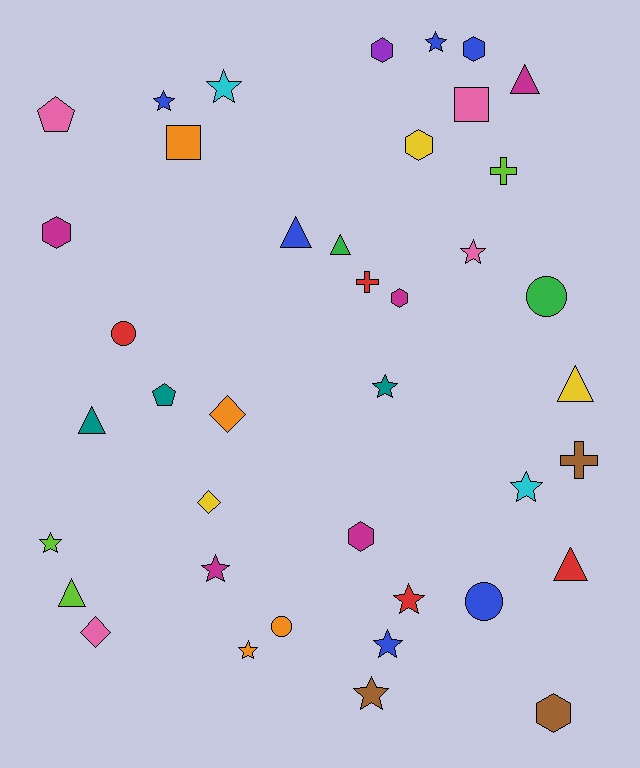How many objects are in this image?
There are 40 objects.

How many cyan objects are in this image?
There are 2 cyan objects.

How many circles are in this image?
There are 4 circles.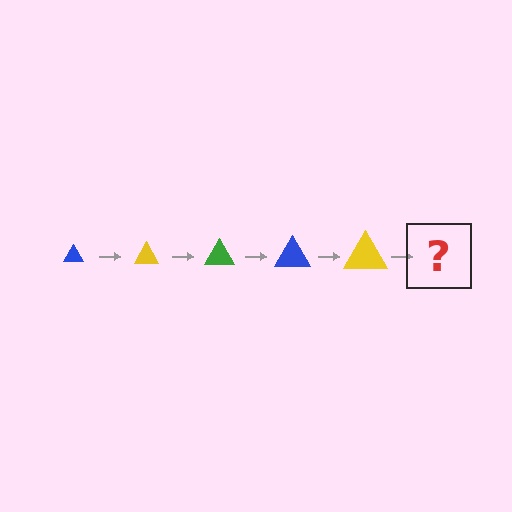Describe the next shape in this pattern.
It should be a green triangle, larger than the previous one.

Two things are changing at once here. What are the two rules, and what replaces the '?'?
The two rules are that the triangle grows larger each step and the color cycles through blue, yellow, and green. The '?' should be a green triangle, larger than the previous one.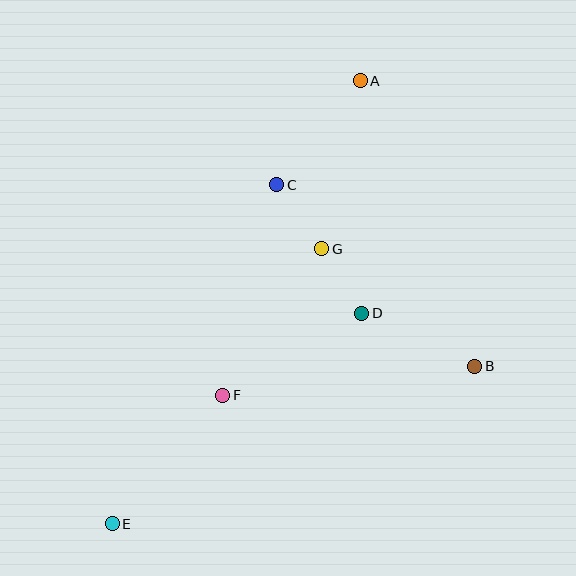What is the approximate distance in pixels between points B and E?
The distance between B and E is approximately 395 pixels.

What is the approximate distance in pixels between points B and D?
The distance between B and D is approximately 125 pixels.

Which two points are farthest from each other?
Points A and E are farthest from each other.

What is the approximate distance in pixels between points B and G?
The distance between B and G is approximately 193 pixels.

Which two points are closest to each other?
Points D and G are closest to each other.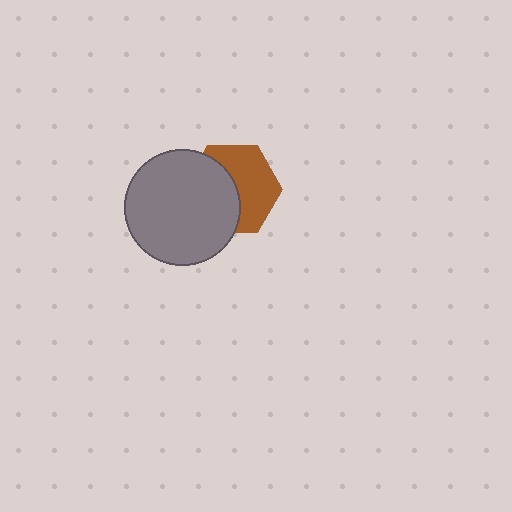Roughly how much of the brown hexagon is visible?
About half of it is visible (roughly 52%).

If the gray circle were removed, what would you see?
You would see the complete brown hexagon.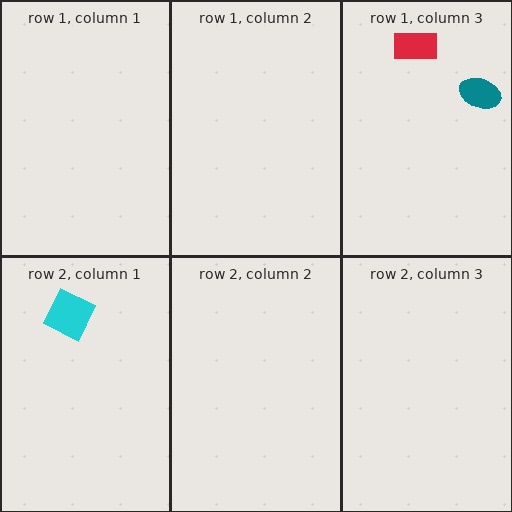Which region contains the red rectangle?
The row 1, column 3 region.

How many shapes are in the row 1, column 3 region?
2.